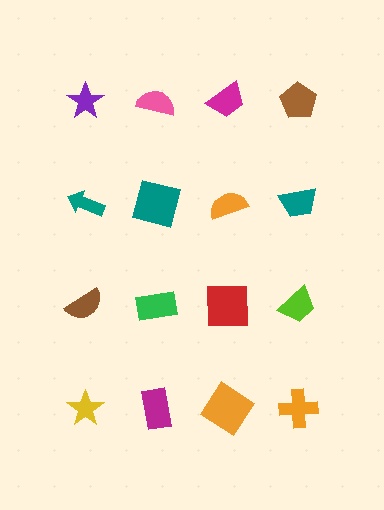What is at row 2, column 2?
A teal square.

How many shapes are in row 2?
4 shapes.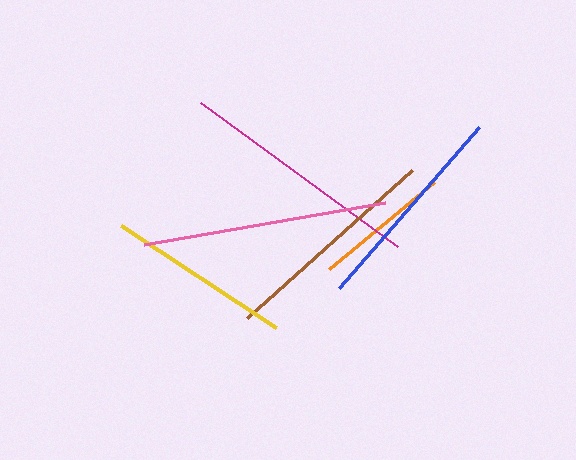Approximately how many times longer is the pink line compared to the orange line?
The pink line is approximately 1.8 times the length of the orange line.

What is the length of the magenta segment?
The magenta segment is approximately 243 pixels long.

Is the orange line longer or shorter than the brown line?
The brown line is longer than the orange line.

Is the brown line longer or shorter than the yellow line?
The brown line is longer than the yellow line.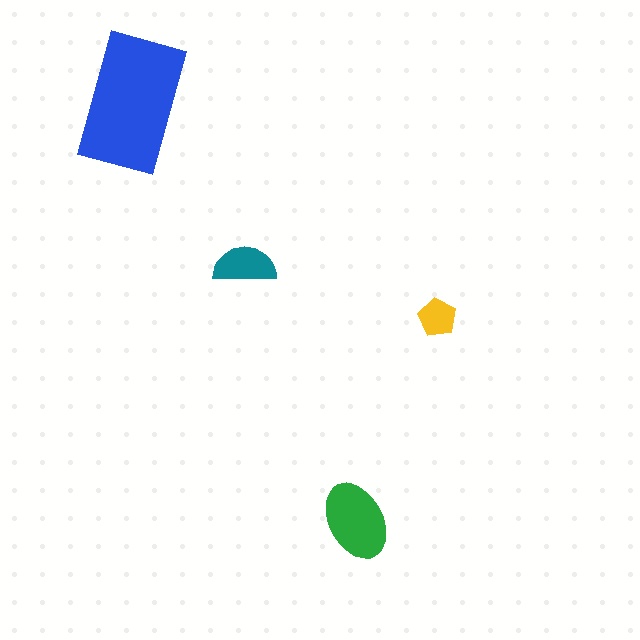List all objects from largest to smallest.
The blue rectangle, the green ellipse, the teal semicircle, the yellow pentagon.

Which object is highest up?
The blue rectangle is topmost.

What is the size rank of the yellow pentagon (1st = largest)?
4th.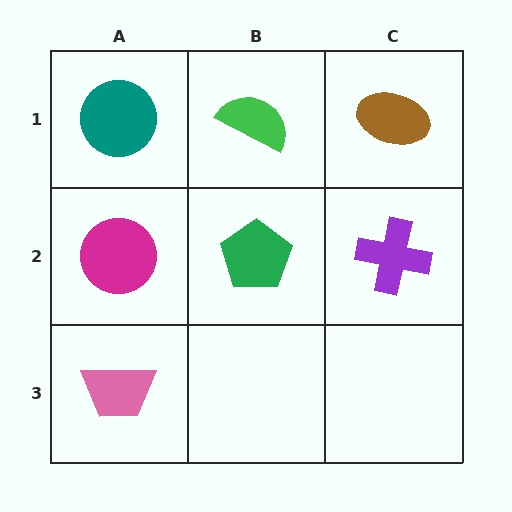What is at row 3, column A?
A pink trapezoid.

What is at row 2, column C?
A purple cross.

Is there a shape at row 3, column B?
No, that cell is empty.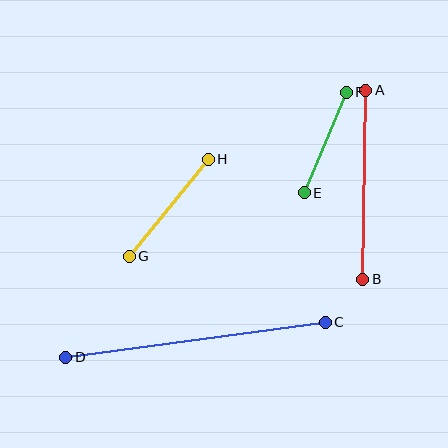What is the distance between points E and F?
The distance is approximately 108 pixels.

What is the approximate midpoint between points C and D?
The midpoint is at approximately (195, 340) pixels.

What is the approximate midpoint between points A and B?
The midpoint is at approximately (364, 185) pixels.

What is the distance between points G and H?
The distance is approximately 125 pixels.